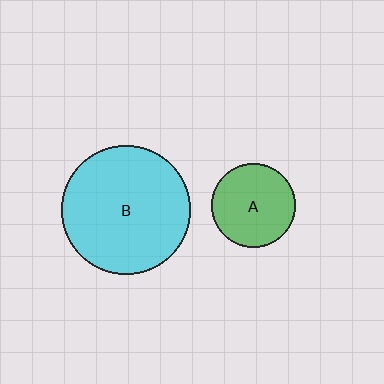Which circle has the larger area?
Circle B (cyan).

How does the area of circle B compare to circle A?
Approximately 2.4 times.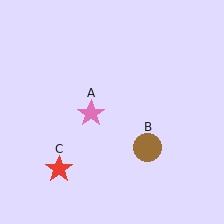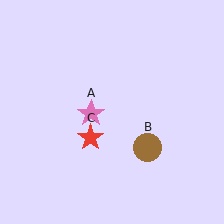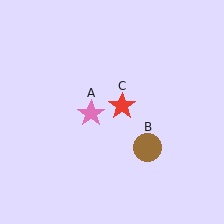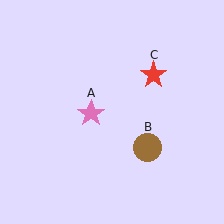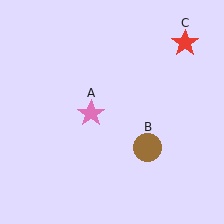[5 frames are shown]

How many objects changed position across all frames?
1 object changed position: red star (object C).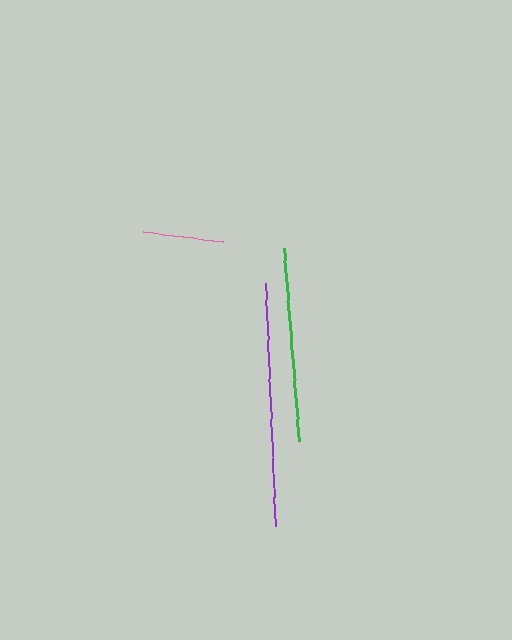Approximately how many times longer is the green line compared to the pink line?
The green line is approximately 2.4 times the length of the pink line.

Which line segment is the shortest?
The pink line is the shortest at approximately 80 pixels.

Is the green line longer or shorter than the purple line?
The purple line is longer than the green line.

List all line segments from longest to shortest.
From longest to shortest: purple, green, pink.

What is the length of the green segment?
The green segment is approximately 194 pixels long.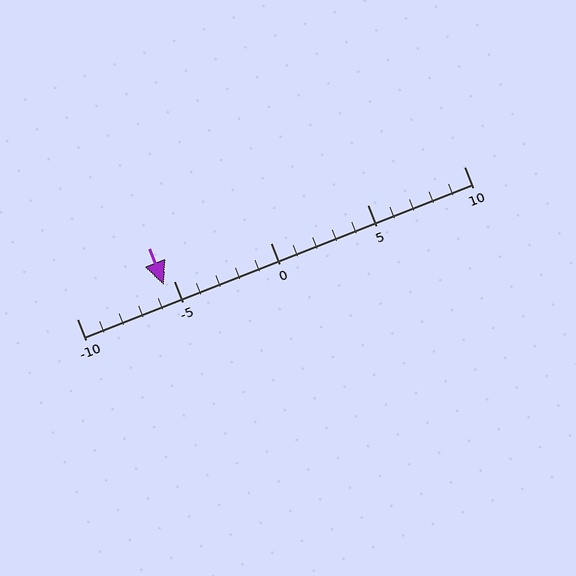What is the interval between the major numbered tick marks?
The major tick marks are spaced 5 units apart.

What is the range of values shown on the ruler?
The ruler shows values from -10 to 10.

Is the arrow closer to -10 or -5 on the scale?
The arrow is closer to -5.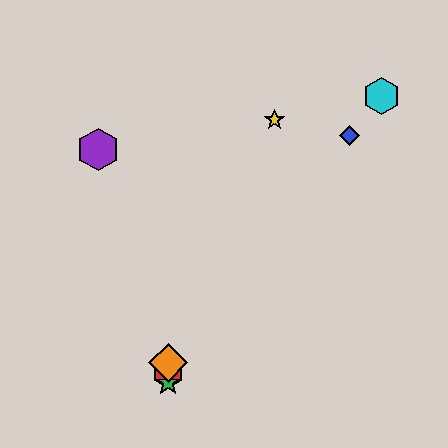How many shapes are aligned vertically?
3 shapes (the red hexagon, the green star, the orange diamond) are aligned vertically.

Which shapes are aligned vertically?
The red hexagon, the green star, the orange diamond are aligned vertically.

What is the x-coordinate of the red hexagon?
The red hexagon is at x≈168.